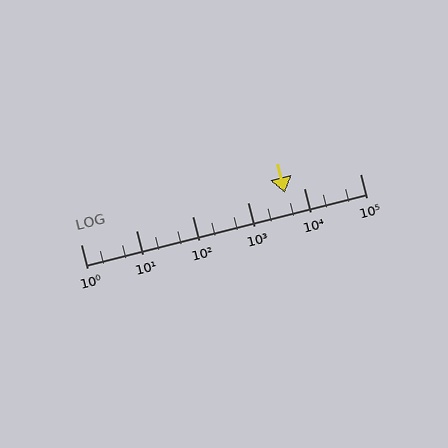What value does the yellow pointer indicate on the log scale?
The pointer indicates approximately 4600.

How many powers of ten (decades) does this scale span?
The scale spans 5 decades, from 1 to 100000.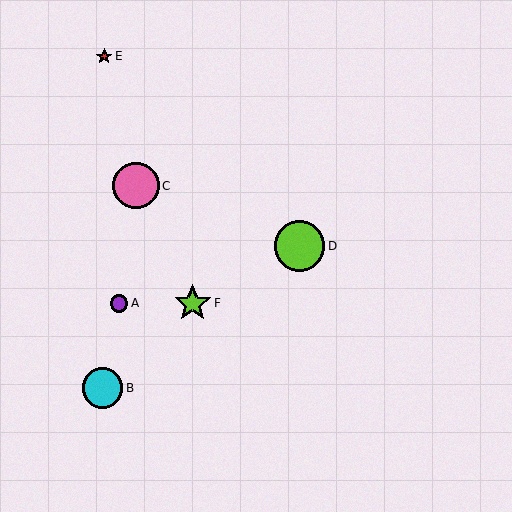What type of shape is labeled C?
Shape C is a pink circle.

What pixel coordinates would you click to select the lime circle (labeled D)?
Click at (300, 246) to select the lime circle D.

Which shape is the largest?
The lime circle (labeled D) is the largest.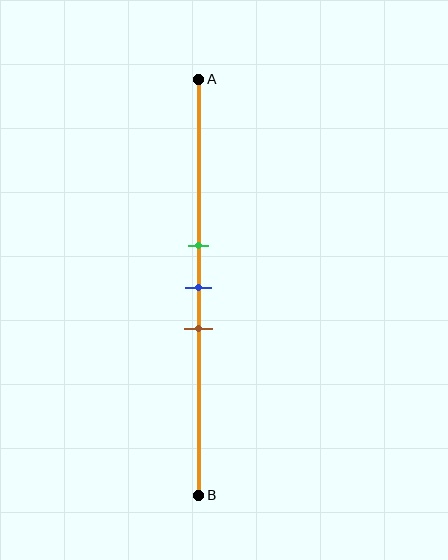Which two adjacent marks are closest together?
The green and blue marks are the closest adjacent pair.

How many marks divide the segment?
There are 3 marks dividing the segment.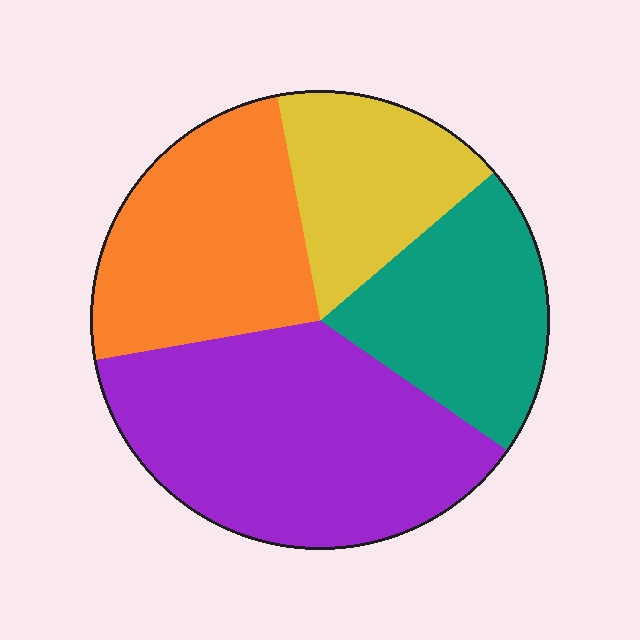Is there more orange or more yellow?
Orange.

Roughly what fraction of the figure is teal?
Teal covers roughly 20% of the figure.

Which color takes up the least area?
Yellow, at roughly 15%.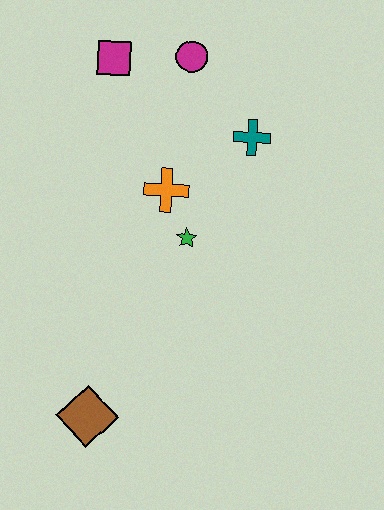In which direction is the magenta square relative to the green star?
The magenta square is above the green star.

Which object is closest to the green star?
The orange cross is closest to the green star.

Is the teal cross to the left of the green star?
No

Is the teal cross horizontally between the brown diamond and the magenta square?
No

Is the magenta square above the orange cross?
Yes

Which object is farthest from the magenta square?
The brown diamond is farthest from the magenta square.